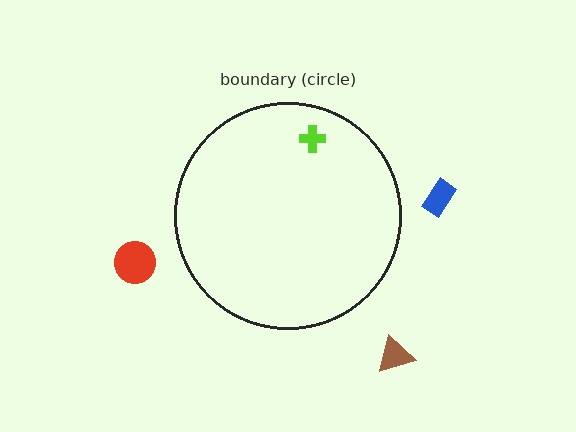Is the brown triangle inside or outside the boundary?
Outside.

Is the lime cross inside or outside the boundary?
Inside.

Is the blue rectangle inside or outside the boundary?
Outside.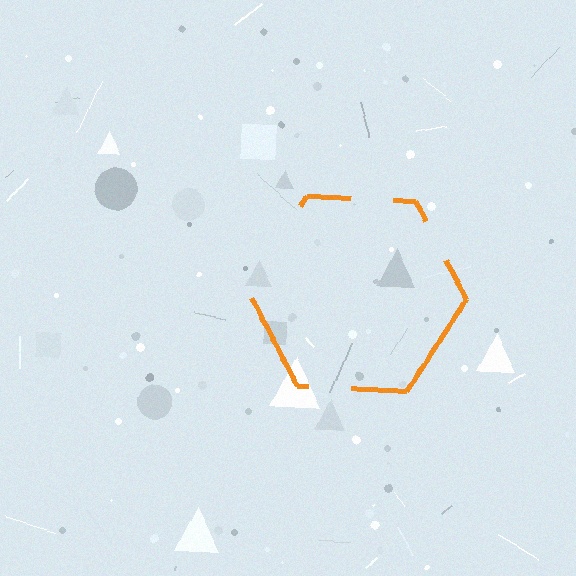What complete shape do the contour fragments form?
The contour fragments form a hexagon.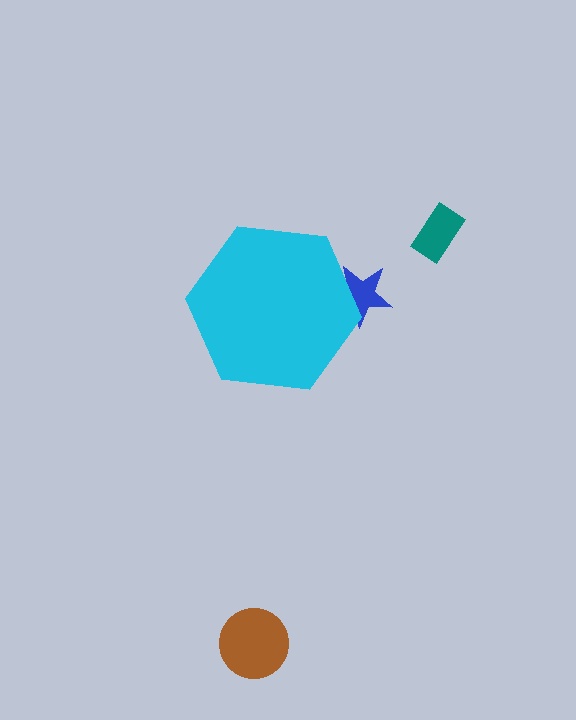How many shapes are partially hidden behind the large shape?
1 shape is partially hidden.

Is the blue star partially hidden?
Yes, the blue star is partially hidden behind the cyan hexagon.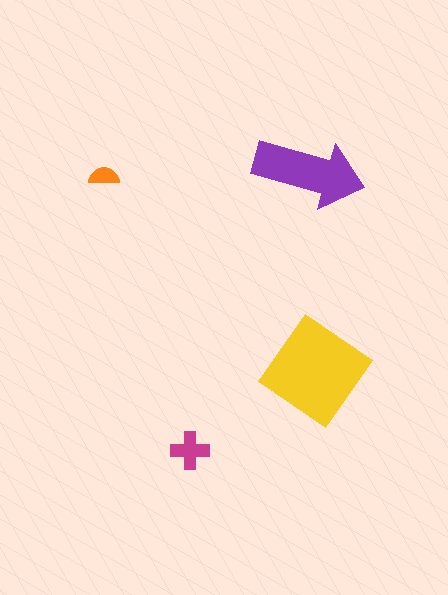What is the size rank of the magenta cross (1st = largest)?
3rd.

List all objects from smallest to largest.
The orange semicircle, the magenta cross, the purple arrow, the yellow diamond.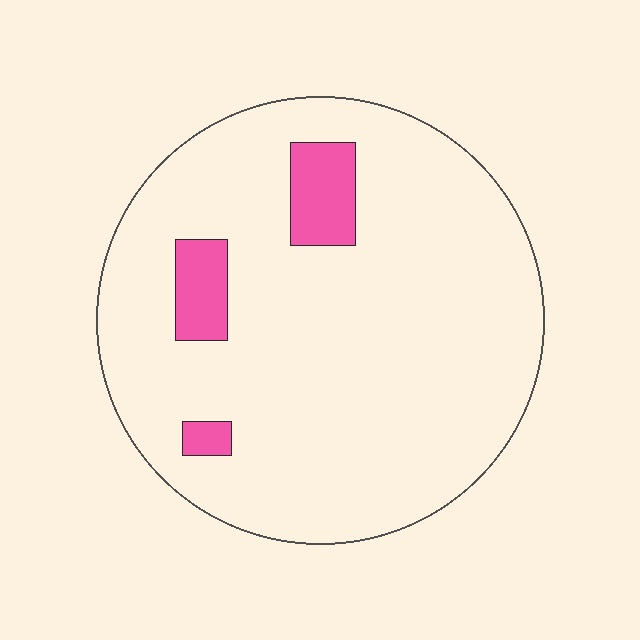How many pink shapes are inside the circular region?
3.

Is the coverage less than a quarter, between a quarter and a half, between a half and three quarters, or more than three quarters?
Less than a quarter.